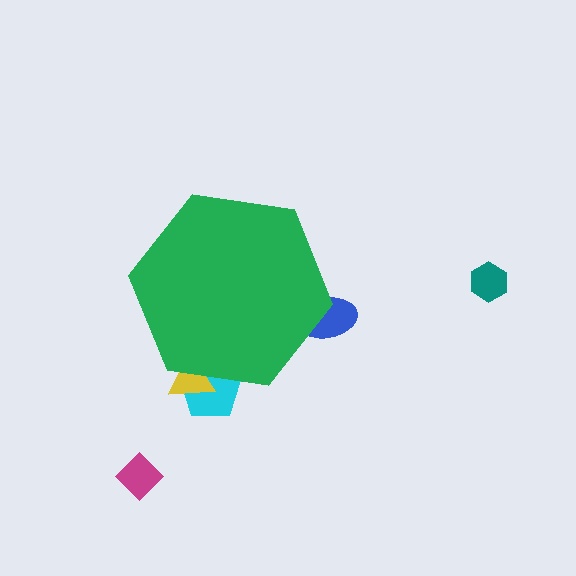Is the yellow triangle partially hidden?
Yes, the yellow triangle is partially hidden behind the green hexagon.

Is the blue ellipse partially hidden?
Yes, the blue ellipse is partially hidden behind the green hexagon.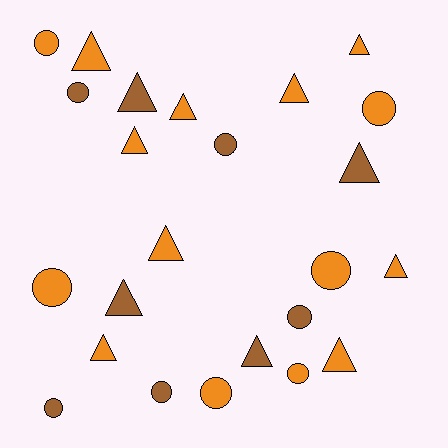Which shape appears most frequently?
Triangle, with 13 objects.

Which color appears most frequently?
Orange, with 15 objects.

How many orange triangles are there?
There are 9 orange triangles.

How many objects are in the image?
There are 24 objects.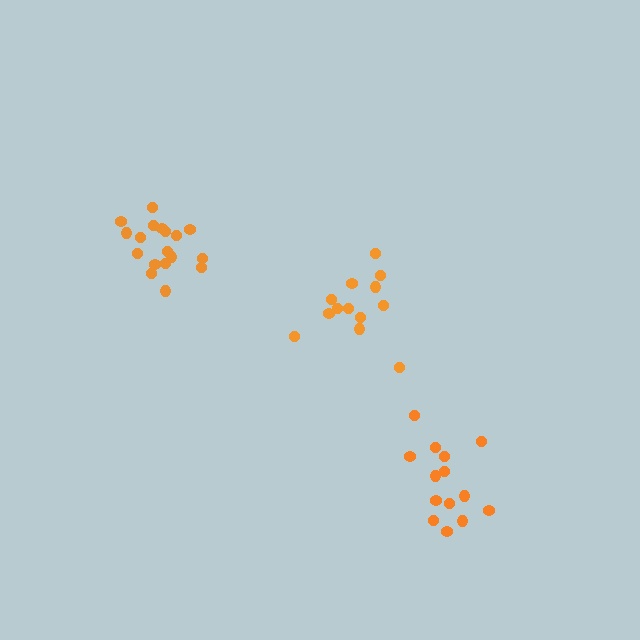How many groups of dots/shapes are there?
There are 3 groups.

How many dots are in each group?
Group 1: 14 dots, Group 2: 18 dots, Group 3: 13 dots (45 total).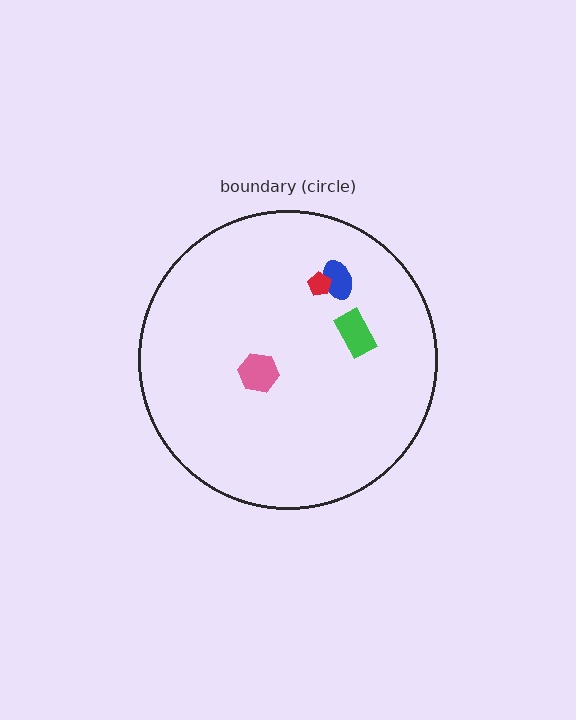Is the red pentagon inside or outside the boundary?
Inside.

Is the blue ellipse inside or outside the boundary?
Inside.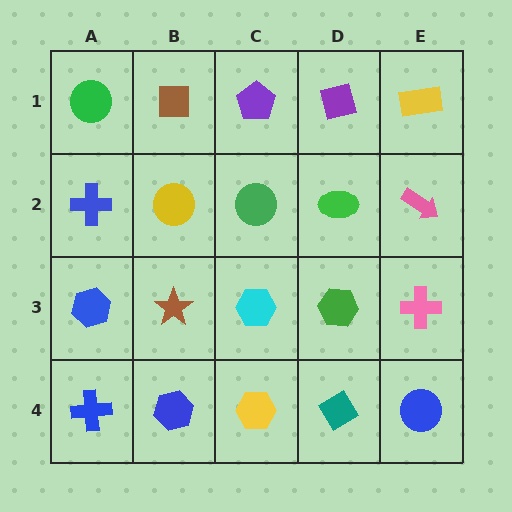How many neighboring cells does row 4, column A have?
2.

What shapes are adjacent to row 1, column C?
A green circle (row 2, column C), a brown square (row 1, column B), a purple square (row 1, column D).